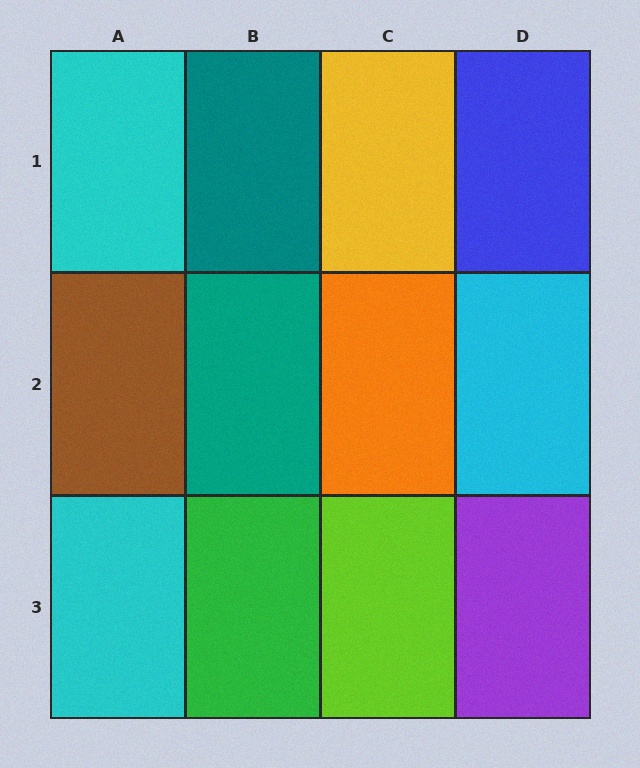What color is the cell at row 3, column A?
Cyan.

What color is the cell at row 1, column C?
Yellow.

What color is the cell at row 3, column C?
Lime.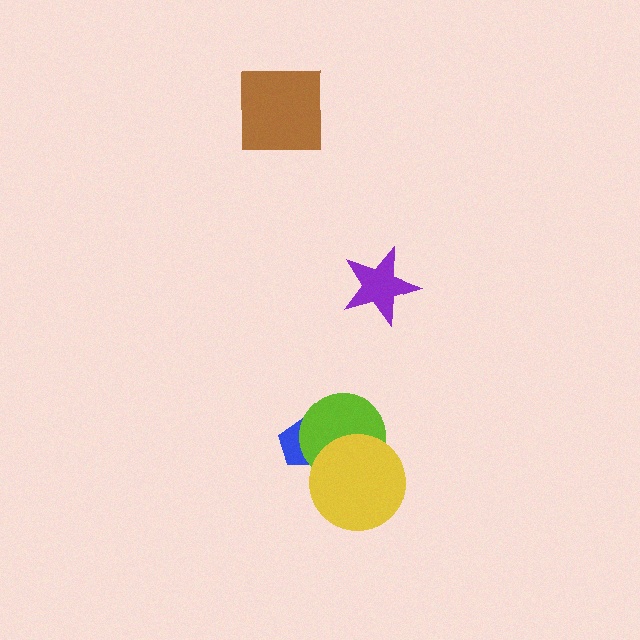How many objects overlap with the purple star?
0 objects overlap with the purple star.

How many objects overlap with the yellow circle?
1 object overlaps with the yellow circle.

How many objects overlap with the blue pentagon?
1 object overlaps with the blue pentagon.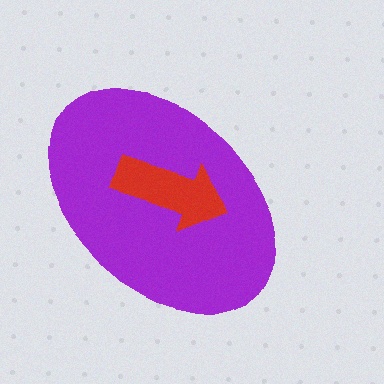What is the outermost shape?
The purple ellipse.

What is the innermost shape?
The red arrow.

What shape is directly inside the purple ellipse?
The red arrow.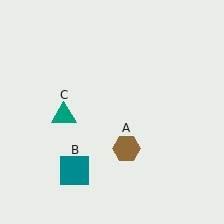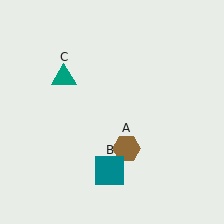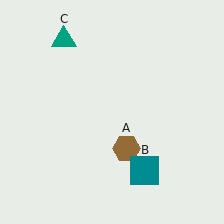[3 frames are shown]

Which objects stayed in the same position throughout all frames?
Brown hexagon (object A) remained stationary.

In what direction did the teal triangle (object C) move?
The teal triangle (object C) moved up.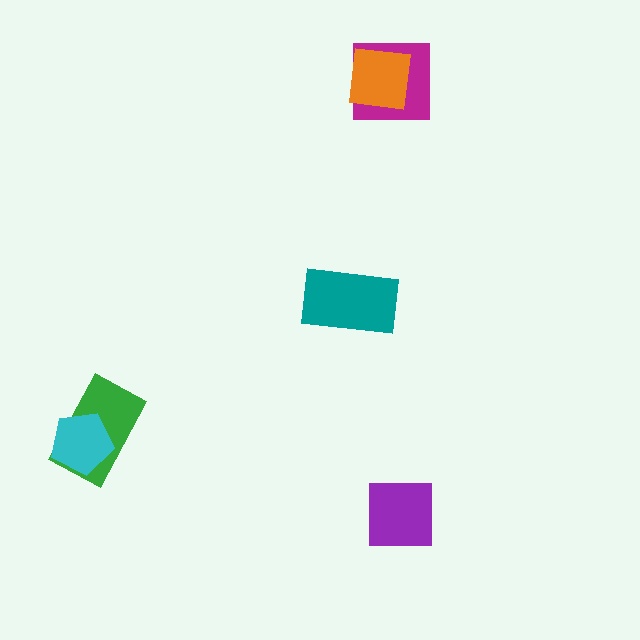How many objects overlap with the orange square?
1 object overlaps with the orange square.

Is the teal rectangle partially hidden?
No, no other shape covers it.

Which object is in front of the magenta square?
The orange square is in front of the magenta square.